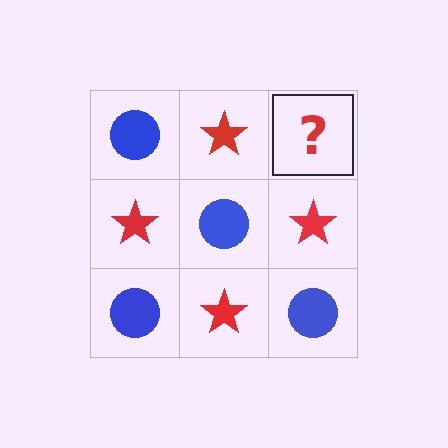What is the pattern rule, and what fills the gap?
The rule is that it alternates blue circle and red star in a checkerboard pattern. The gap should be filled with a blue circle.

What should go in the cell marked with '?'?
The missing cell should contain a blue circle.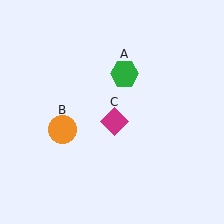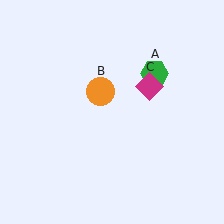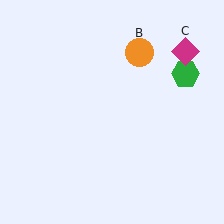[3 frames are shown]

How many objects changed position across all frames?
3 objects changed position: green hexagon (object A), orange circle (object B), magenta diamond (object C).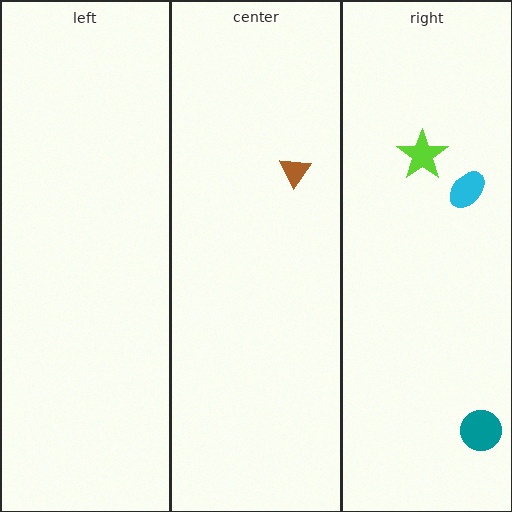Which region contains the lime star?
The right region.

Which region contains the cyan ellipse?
The right region.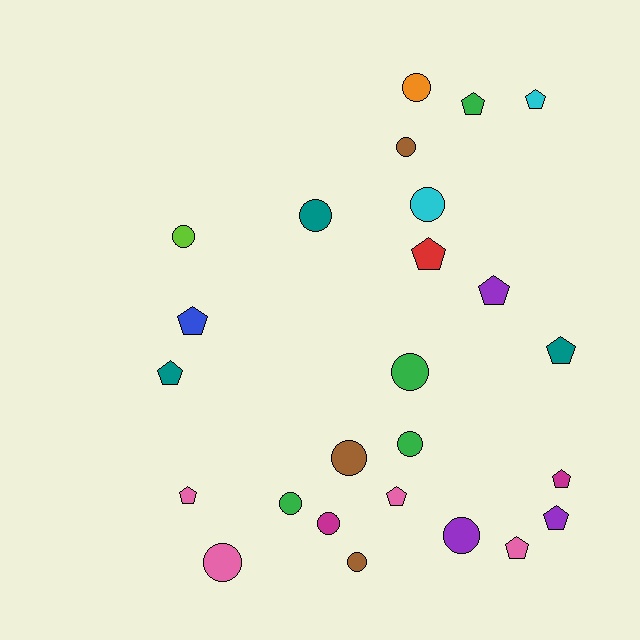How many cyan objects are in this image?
There are 2 cyan objects.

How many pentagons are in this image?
There are 12 pentagons.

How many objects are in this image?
There are 25 objects.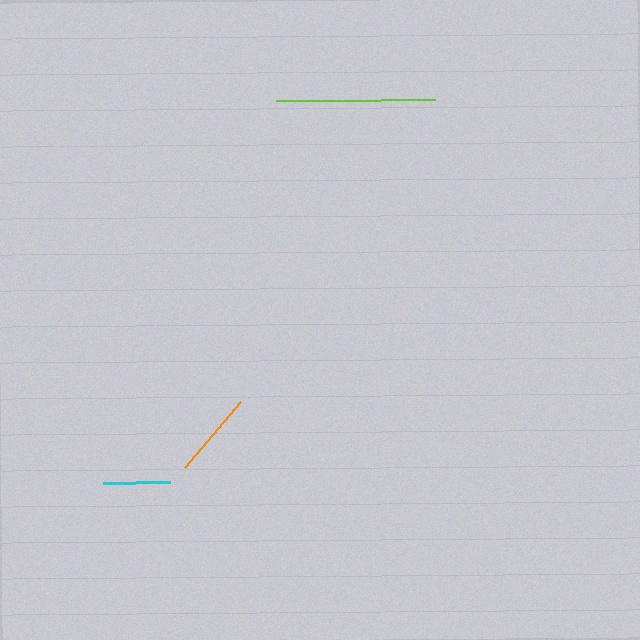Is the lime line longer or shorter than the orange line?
The lime line is longer than the orange line.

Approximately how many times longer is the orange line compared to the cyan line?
The orange line is approximately 1.3 times the length of the cyan line.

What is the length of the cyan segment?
The cyan segment is approximately 67 pixels long.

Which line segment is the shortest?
The cyan line is the shortest at approximately 67 pixels.